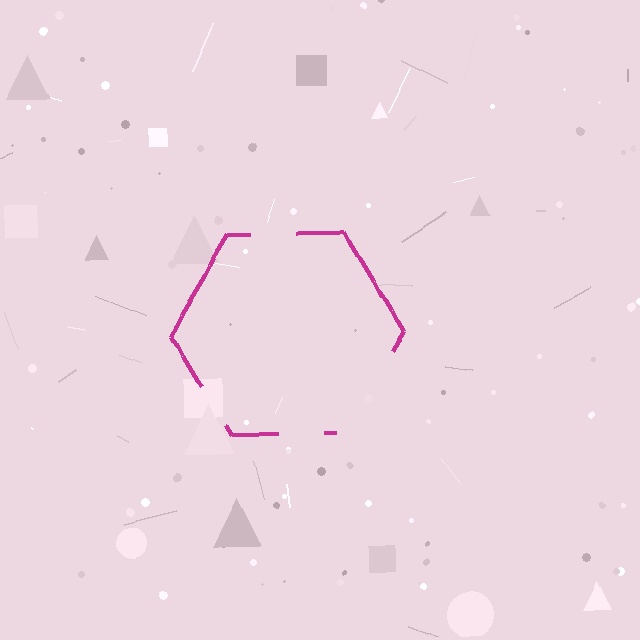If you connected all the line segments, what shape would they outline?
They would outline a hexagon.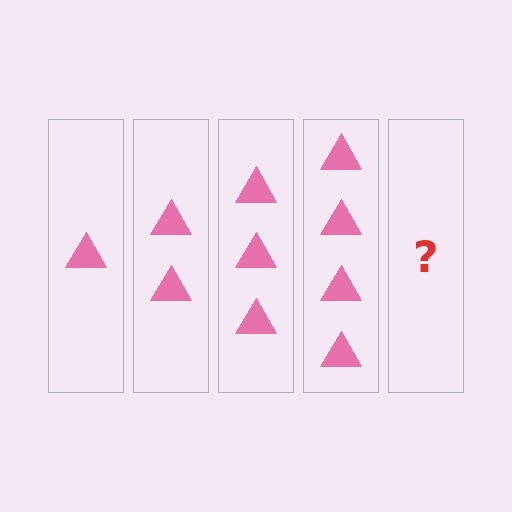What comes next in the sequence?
The next element should be 5 triangles.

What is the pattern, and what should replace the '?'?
The pattern is that each step adds one more triangle. The '?' should be 5 triangles.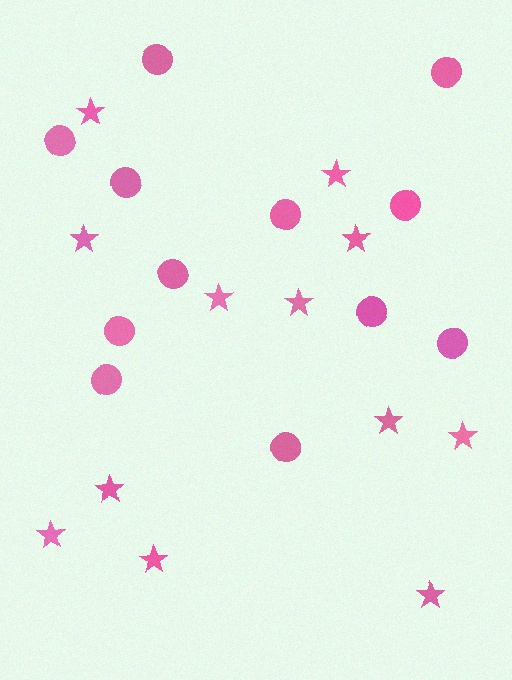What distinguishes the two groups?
There are 2 groups: one group of stars (12) and one group of circles (12).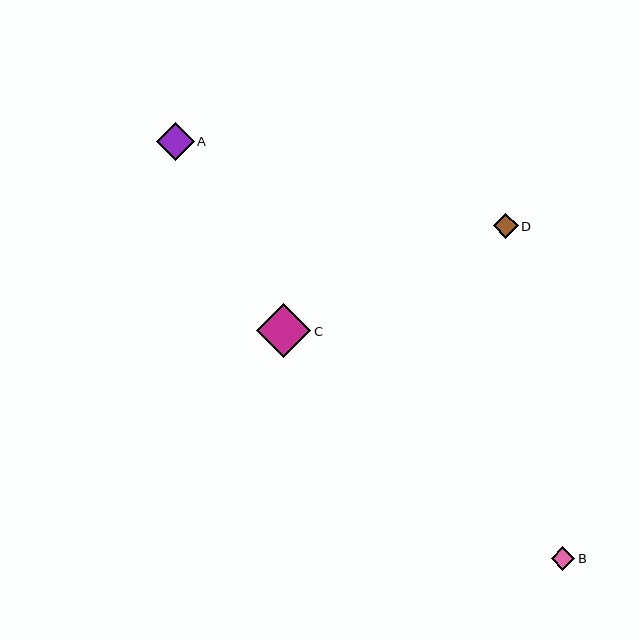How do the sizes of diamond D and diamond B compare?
Diamond D and diamond B are approximately the same size.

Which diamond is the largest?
Diamond C is the largest with a size of approximately 54 pixels.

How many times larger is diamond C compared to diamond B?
Diamond C is approximately 2.3 times the size of diamond B.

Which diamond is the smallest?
Diamond B is the smallest with a size of approximately 24 pixels.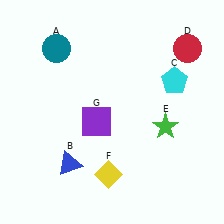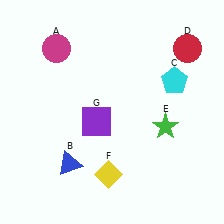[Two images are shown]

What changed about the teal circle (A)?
In Image 1, A is teal. In Image 2, it changed to magenta.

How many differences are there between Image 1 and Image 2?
There is 1 difference between the two images.